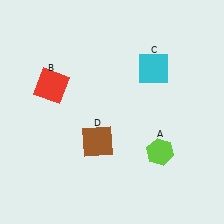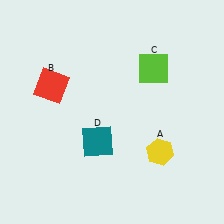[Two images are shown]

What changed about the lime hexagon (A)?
In Image 1, A is lime. In Image 2, it changed to yellow.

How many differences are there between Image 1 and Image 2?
There are 3 differences between the two images.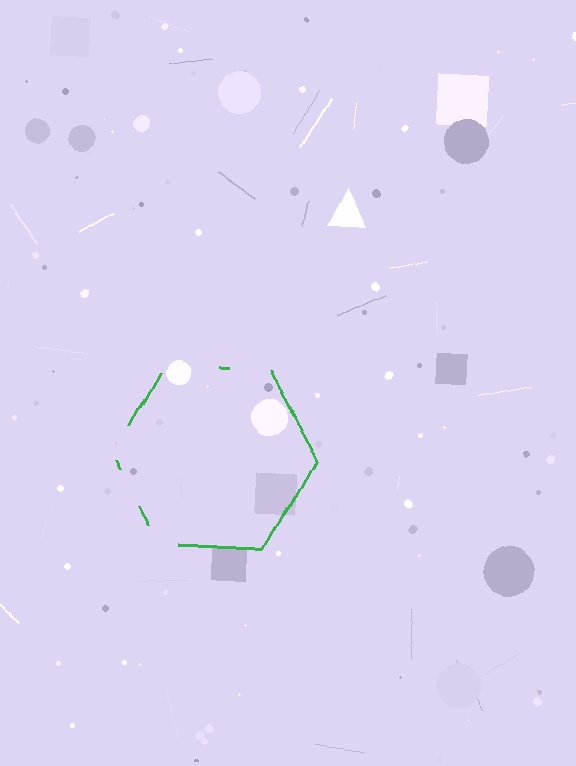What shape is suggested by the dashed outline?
The dashed outline suggests a hexagon.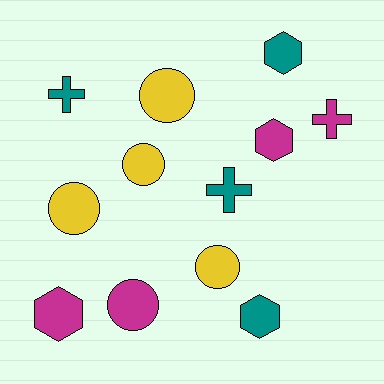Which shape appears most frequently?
Circle, with 5 objects.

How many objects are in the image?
There are 12 objects.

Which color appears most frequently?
Yellow, with 4 objects.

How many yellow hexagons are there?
There are no yellow hexagons.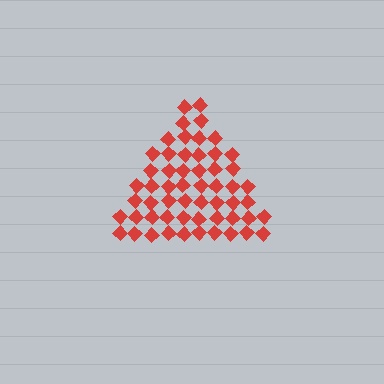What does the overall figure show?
The overall figure shows a triangle.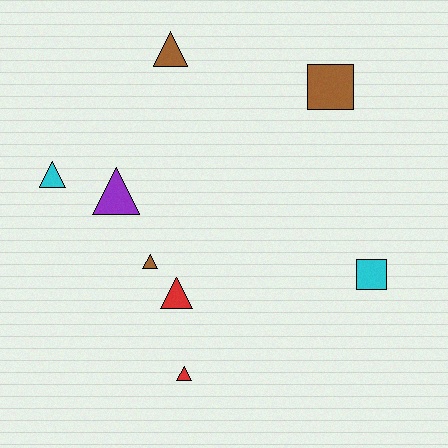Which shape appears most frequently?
Triangle, with 6 objects.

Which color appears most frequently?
Brown, with 3 objects.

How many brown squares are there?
There is 1 brown square.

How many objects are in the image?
There are 8 objects.